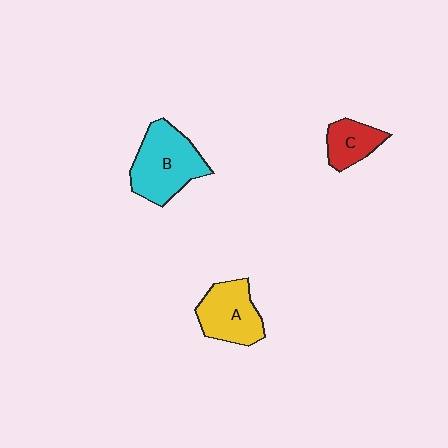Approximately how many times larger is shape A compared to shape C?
Approximately 1.5 times.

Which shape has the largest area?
Shape B (cyan).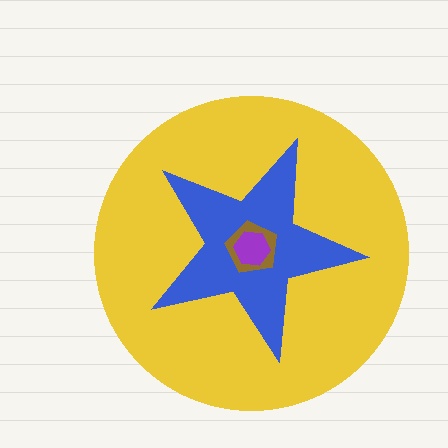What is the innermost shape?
The purple hexagon.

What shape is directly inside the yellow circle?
The blue star.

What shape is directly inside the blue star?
The brown pentagon.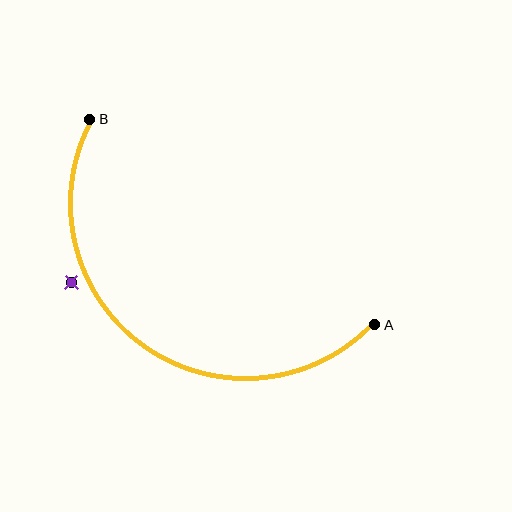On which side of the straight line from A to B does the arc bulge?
The arc bulges below and to the left of the straight line connecting A and B.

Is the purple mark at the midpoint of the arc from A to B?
No — the purple mark does not lie on the arc at all. It sits slightly outside the curve.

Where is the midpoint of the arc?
The arc midpoint is the point on the curve farthest from the straight line joining A and B. It sits below and to the left of that line.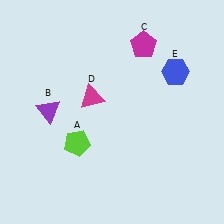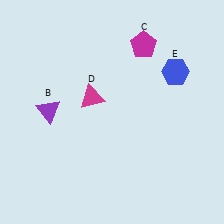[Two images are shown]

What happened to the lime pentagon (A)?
The lime pentagon (A) was removed in Image 2. It was in the bottom-left area of Image 1.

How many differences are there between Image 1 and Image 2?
There is 1 difference between the two images.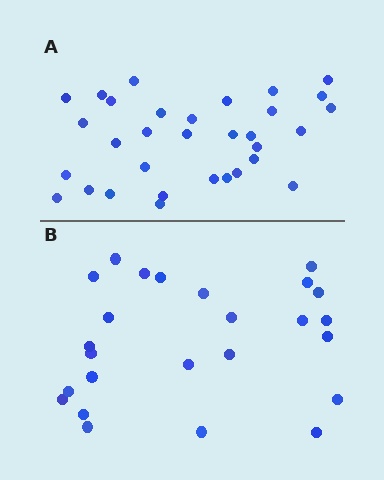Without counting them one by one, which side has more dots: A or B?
Region A (the top region) has more dots.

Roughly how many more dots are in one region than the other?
Region A has roughly 8 or so more dots than region B.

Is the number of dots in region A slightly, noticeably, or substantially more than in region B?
Region A has noticeably more, but not dramatically so. The ratio is roughly 1.3 to 1.